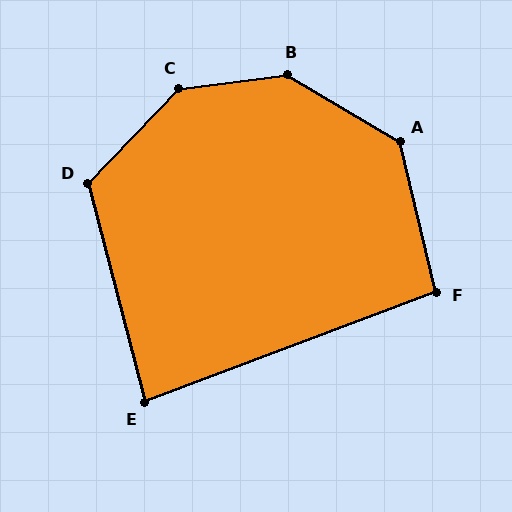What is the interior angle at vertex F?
Approximately 97 degrees (obtuse).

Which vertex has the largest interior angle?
B, at approximately 142 degrees.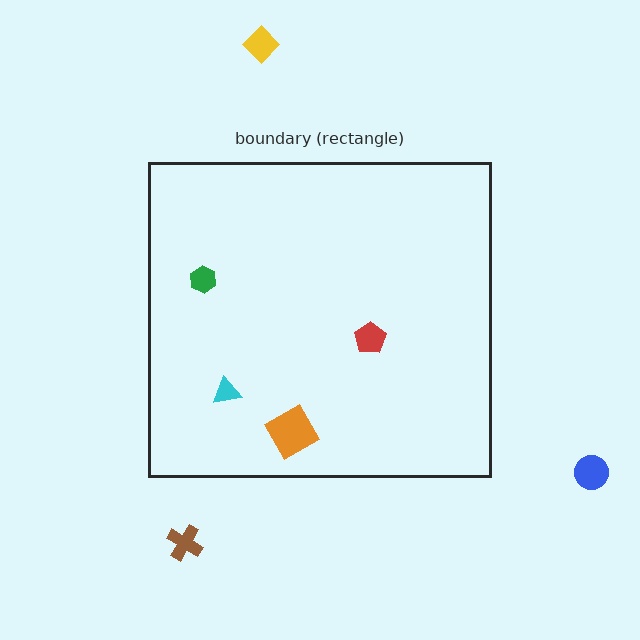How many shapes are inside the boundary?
4 inside, 3 outside.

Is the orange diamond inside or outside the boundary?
Inside.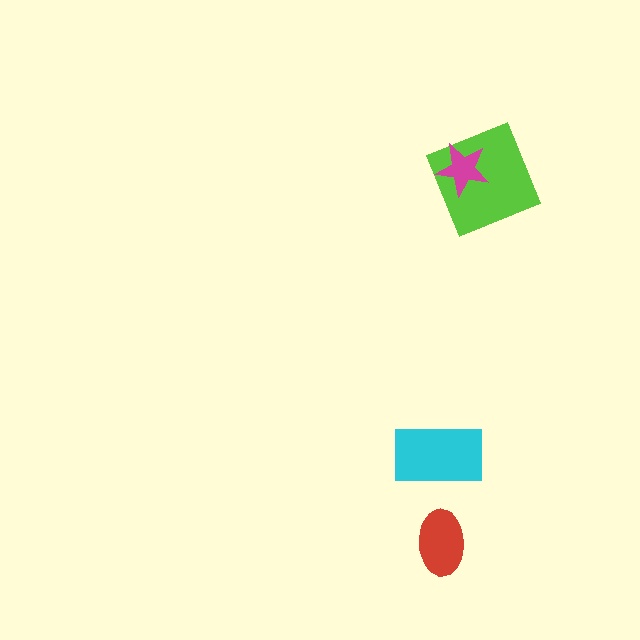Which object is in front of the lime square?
The magenta star is in front of the lime square.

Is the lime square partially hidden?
Yes, it is partially covered by another shape.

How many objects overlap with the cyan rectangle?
0 objects overlap with the cyan rectangle.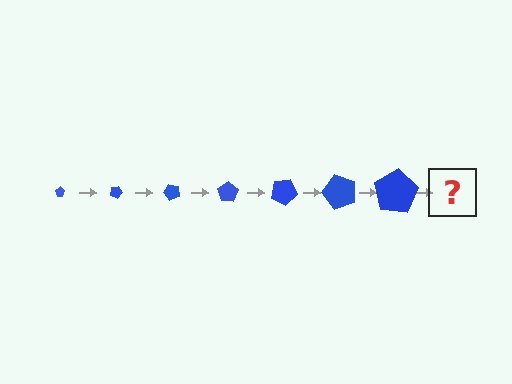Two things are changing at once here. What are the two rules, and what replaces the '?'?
The two rules are that the pentagon grows larger each step and it rotates 25 degrees each step. The '?' should be a pentagon, larger than the previous one and rotated 175 degrees from the start.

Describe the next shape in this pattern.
It should be a pentagon, larger than the previous one and rotated 175 degrees from the start.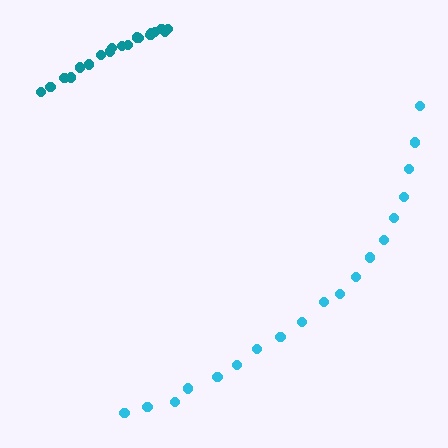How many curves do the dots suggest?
There are 2 distinct paths.